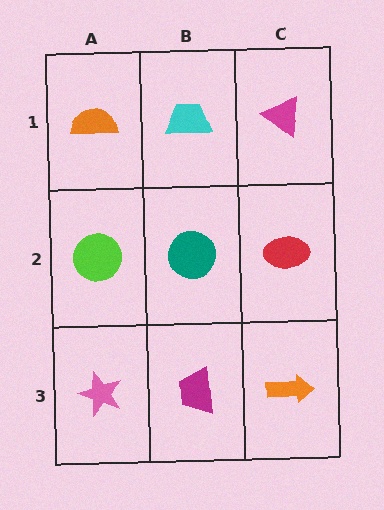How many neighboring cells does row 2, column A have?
3.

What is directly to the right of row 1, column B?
A magenta triangle.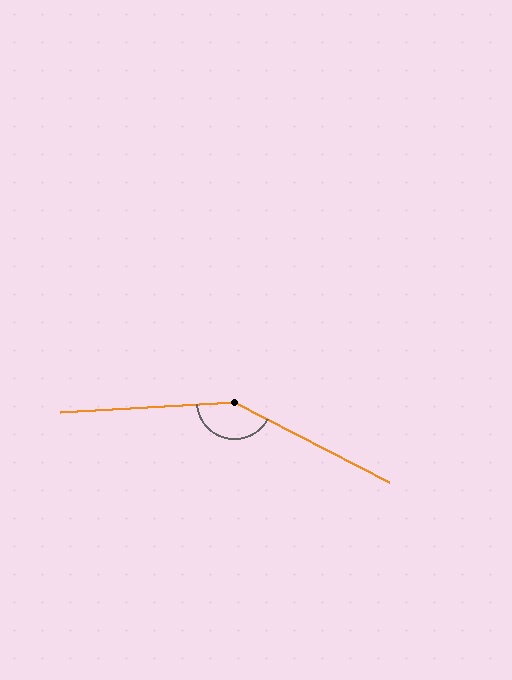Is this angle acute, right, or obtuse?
It is obtuse.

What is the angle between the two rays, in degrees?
Approximately 149 degrees.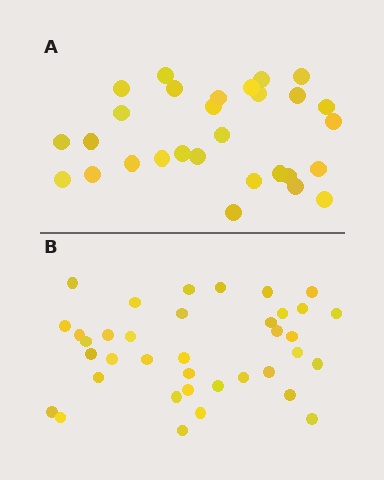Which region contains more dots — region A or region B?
Region B (the bottom region) has more dots.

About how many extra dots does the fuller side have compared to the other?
Region B has roughly 8 or so more dots than region A.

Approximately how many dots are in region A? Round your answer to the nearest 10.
About 30 dots. (The exact count is 29, which rounds to 30.)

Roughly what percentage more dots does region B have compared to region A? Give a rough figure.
About 30% more.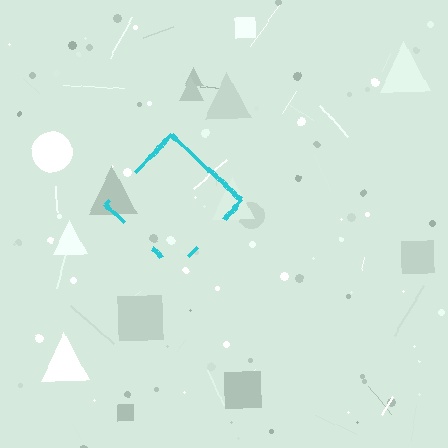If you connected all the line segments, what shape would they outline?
They would outline a diamond.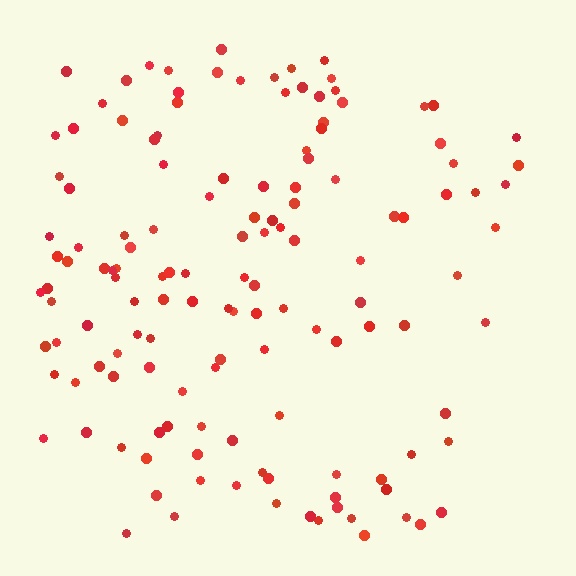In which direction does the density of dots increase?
From right to left, with the left side densest.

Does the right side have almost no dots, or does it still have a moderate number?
Still a moderate number, just noticeably fewer than the left.